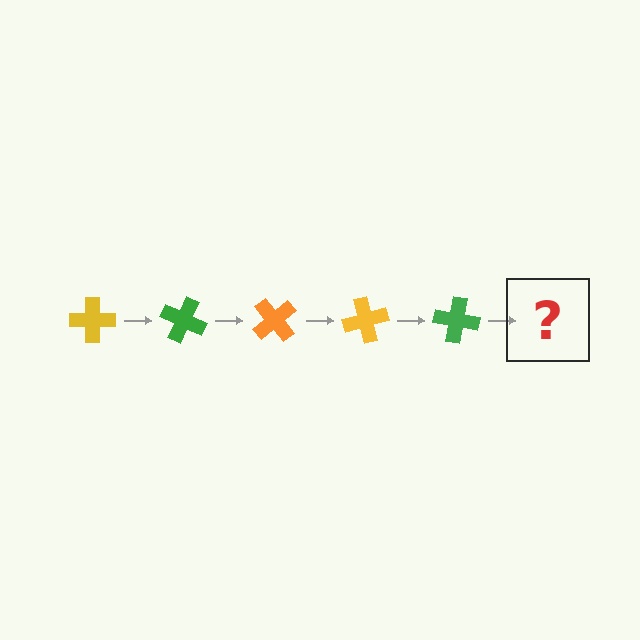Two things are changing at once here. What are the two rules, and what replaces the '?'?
The two rules are that it rotates 25 degrees each step and the color cycles through yellow, green, and orange. The '?' should be an orange cross, rotated 125 degrees from the start.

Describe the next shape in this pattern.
It should be an orange cross, rotated 125 degrees from the start.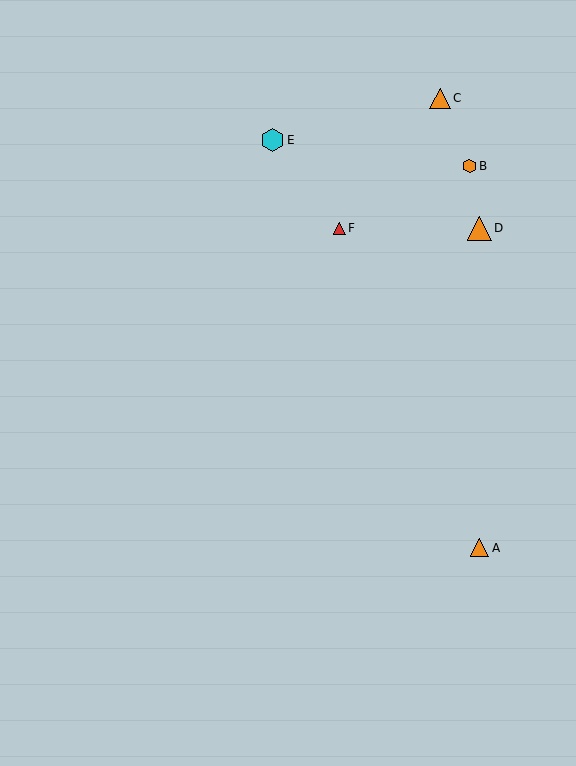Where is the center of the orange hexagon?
The center of the orange hexagon is at (469, 166).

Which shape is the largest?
The orange triangle (labeled D) is the largest.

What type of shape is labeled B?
Shape B is an orange hexagon.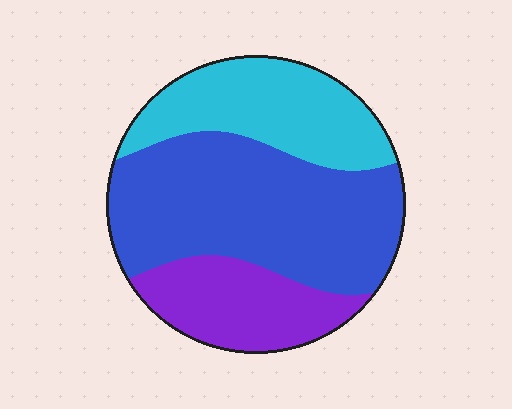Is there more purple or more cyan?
Cyan.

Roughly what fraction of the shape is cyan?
Cyan covers about 30% of the shape.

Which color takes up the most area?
Blue, at roughly 50%.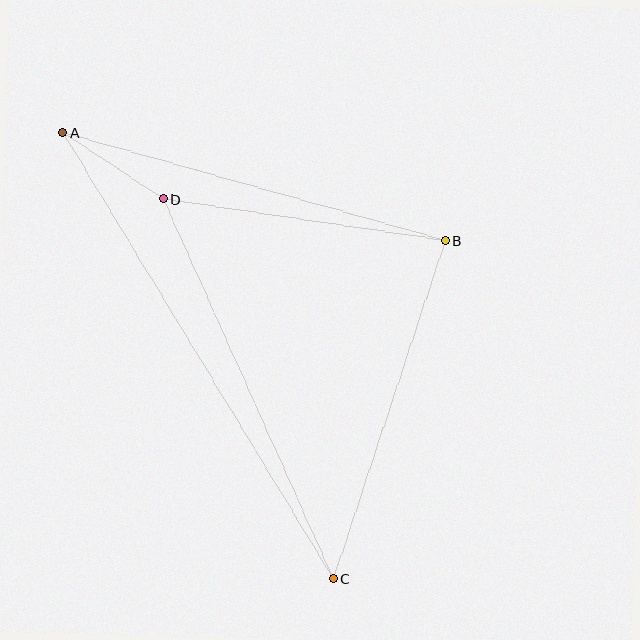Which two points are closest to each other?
Points A and D are closest to each other.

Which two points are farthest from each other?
Points A and C are farthest from each other.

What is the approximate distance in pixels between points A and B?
The distance between A and B is approximately 397 pixels.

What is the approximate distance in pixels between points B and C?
The distance between B and C is approximately 356 pixels.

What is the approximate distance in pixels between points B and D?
The distance between B and D is approximately 285 pixels.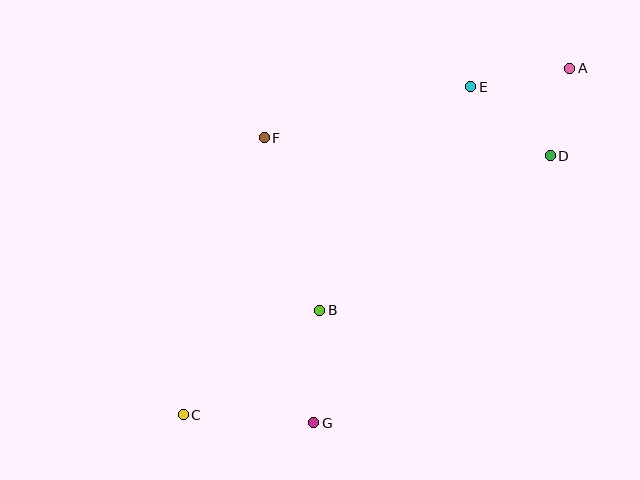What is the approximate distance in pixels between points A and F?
The distance between A and F is approximately 313 pixels.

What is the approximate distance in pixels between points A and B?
The distance between A and B is approximately 348 pixels.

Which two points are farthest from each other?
Points A and C are farthest from each other.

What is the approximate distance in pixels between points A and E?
The distance between A and E is approximately 101 pixels.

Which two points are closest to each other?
Points A and D are closest to each other.